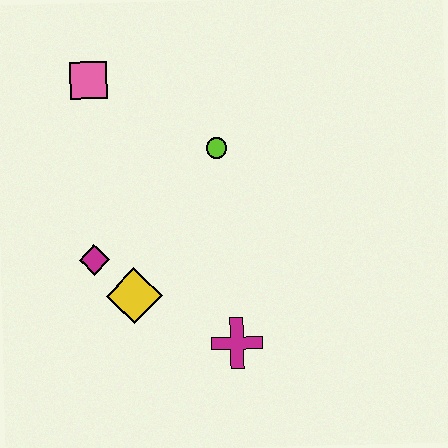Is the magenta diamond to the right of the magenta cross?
No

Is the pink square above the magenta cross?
Yes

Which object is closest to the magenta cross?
The yellow diamond is closest to the magenta cross.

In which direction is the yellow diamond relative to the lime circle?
The yellow diamond is below the lime circle.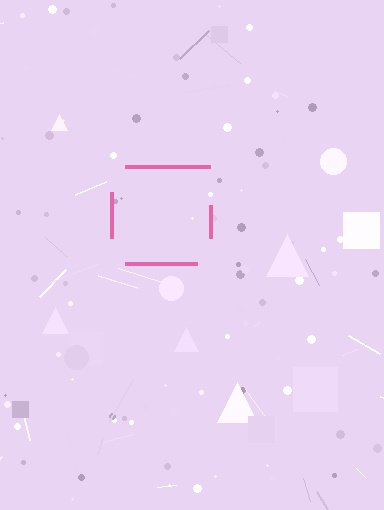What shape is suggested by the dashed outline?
The dashed outline suggests a square.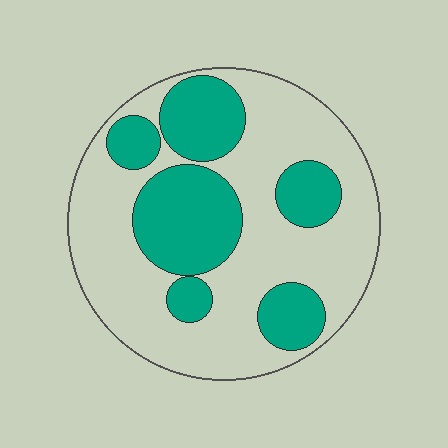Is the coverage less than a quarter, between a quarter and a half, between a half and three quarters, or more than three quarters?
Between a quarter and a half.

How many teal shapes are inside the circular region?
6.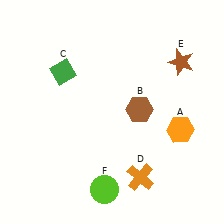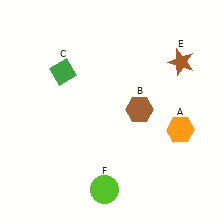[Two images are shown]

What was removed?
The orange cross (D) was removed in Image 2.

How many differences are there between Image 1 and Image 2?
There is 1 difference between the two images.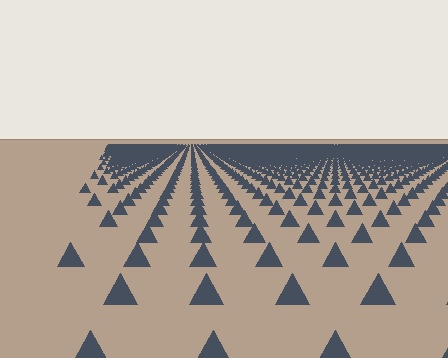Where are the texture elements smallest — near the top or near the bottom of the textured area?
Near the top.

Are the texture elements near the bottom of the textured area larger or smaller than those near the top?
Larger. Near the bottom, elements are closer to the viewer and appear at a bigger on-screen size.